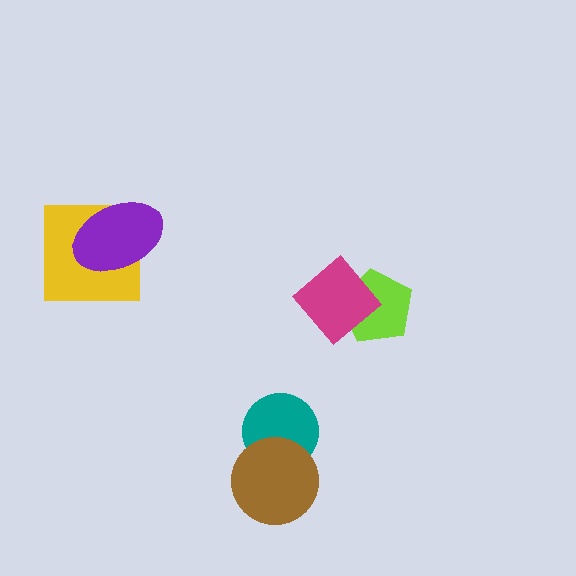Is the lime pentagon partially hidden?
Yes, it is partially covered by another shape.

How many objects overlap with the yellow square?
1 object overlaps with the yellow square.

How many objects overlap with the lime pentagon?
1 object overlaps with the lime pentagon.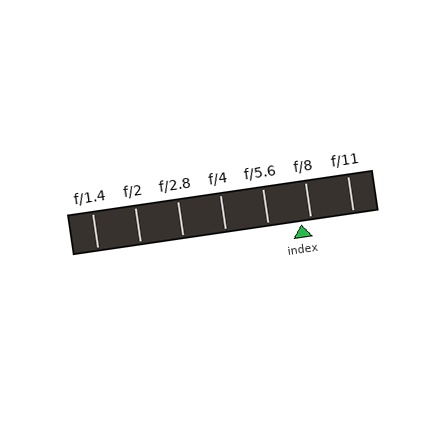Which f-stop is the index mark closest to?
The index mark is closest to f/8.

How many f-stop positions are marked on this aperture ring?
There are 7 f-stop positions marked.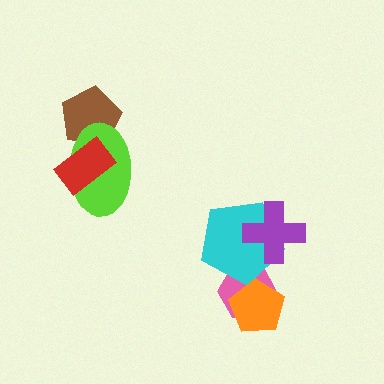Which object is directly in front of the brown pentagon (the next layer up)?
The lime ellipse is directly in front of the brown pentagon.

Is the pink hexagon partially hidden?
Yes, it is partially covered by another shape.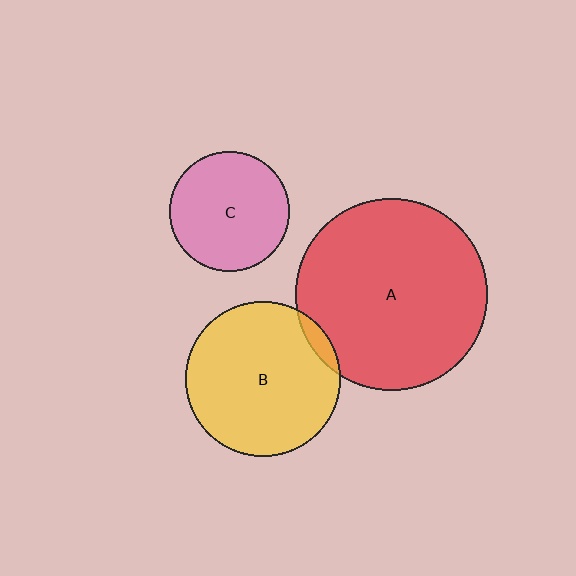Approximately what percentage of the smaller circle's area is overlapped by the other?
Approximately 5%.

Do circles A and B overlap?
Yes.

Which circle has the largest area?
Circle A (red).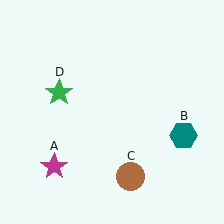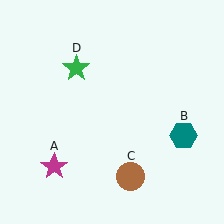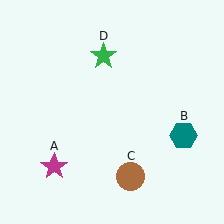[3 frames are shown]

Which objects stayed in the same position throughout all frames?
Magenta star (object A) and teal hexagon (object B) and brown circle (object C) remained stationary.